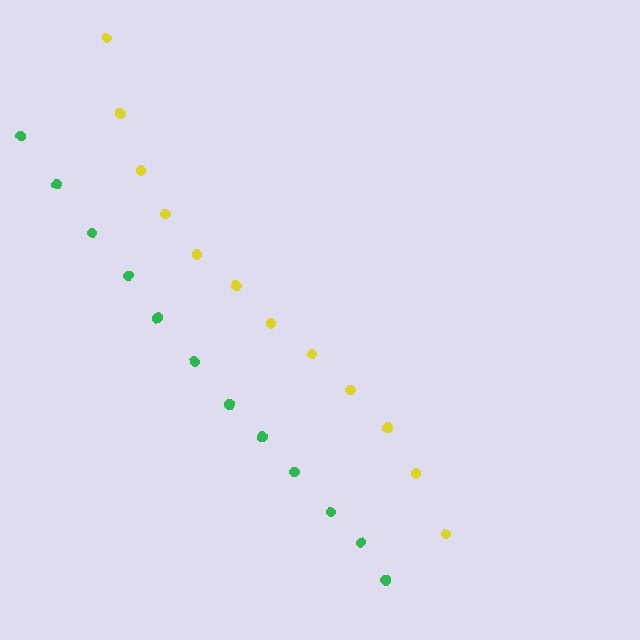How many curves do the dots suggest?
There are 2 distinct paths.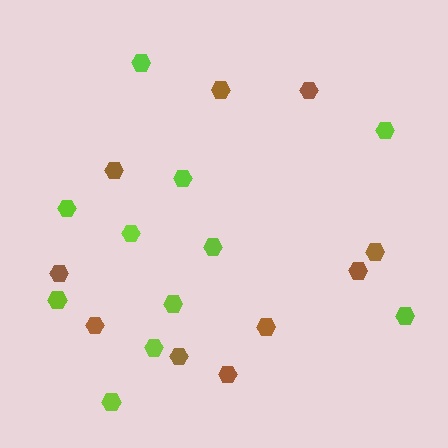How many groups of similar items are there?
There are 2 groups: one group of brown hexagons (10) and one group of lime hexagons (11).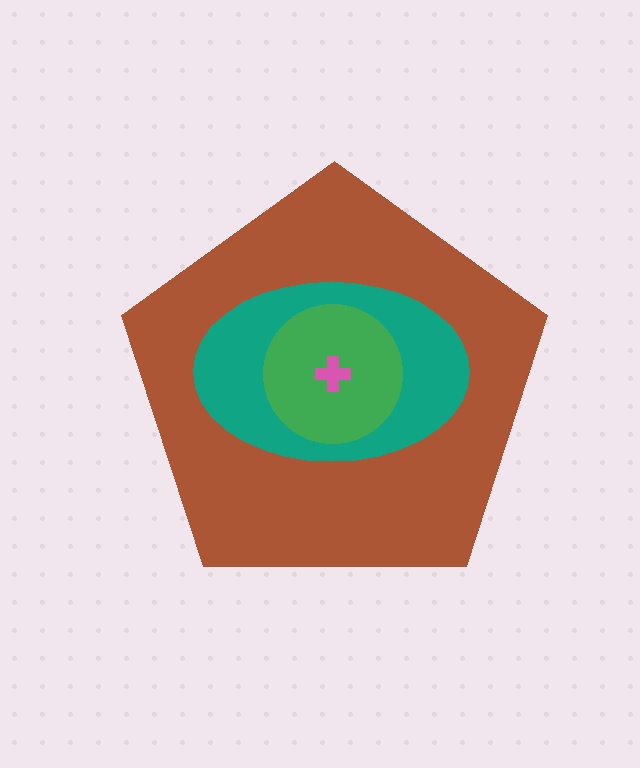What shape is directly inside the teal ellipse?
The green circle.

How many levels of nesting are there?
4.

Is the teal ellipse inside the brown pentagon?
Yes.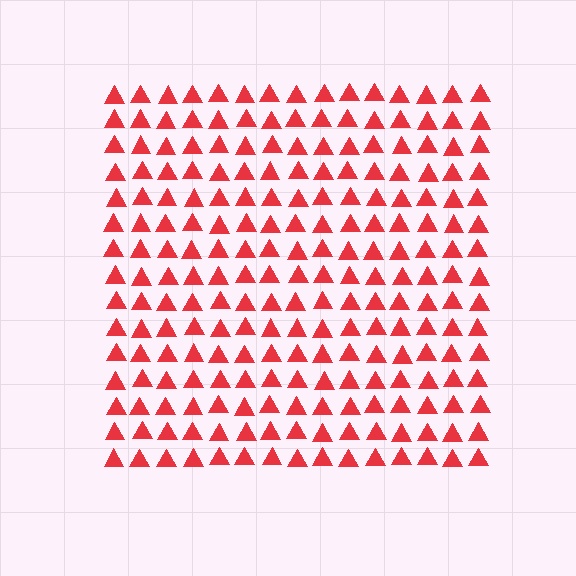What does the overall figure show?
The overall figure shows a square.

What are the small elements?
The small elements are triangles.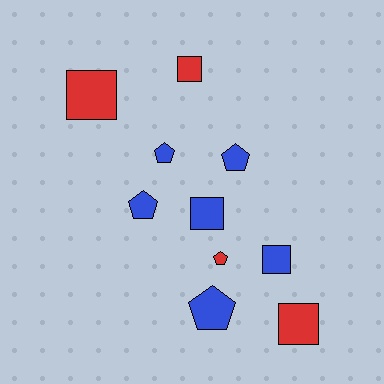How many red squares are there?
There are 3 red squares.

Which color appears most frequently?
Blue, with 6 objects.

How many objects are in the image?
There are 10 objects.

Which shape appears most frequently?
Pentagon, with 5 objects.